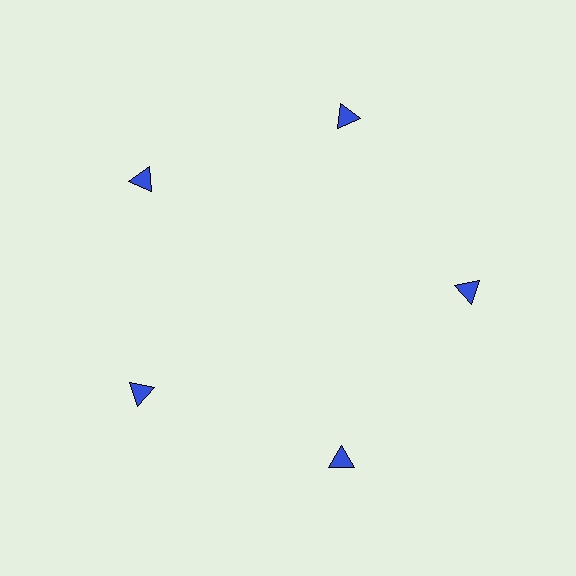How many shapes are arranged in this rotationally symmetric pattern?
There are 5 shapes, arranged in 5 groups of 1.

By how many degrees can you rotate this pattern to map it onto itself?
The pattern maps onto itself every 72 degrees of rotation.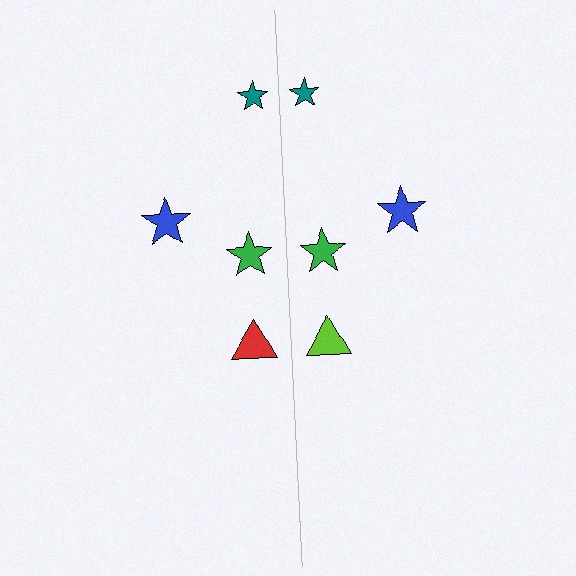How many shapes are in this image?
There are 8 shapes in this image.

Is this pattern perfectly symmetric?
No, the pattern is not perfectly symmetric. The lime triangle on the right side breaks the symmetry — its mirror counterpart is red.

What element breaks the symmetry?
The lime triangle on the right side breaks the symmetry — its mirror counterpart is red.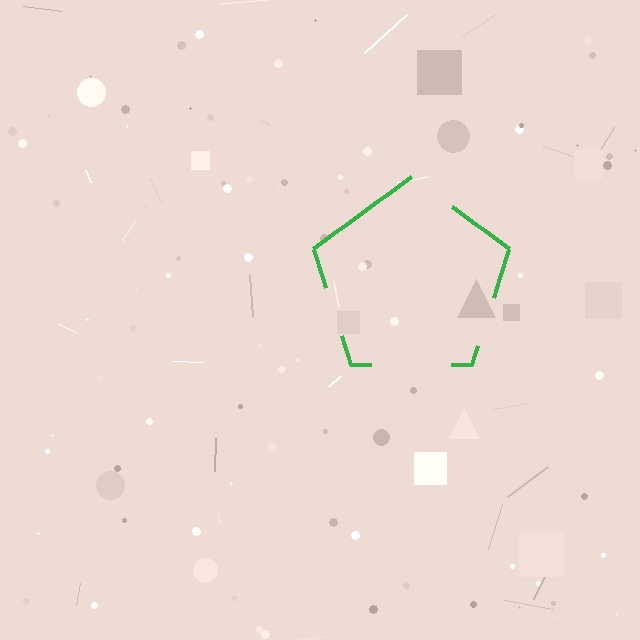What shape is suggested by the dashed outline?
The dashed outline suggests a pentagon.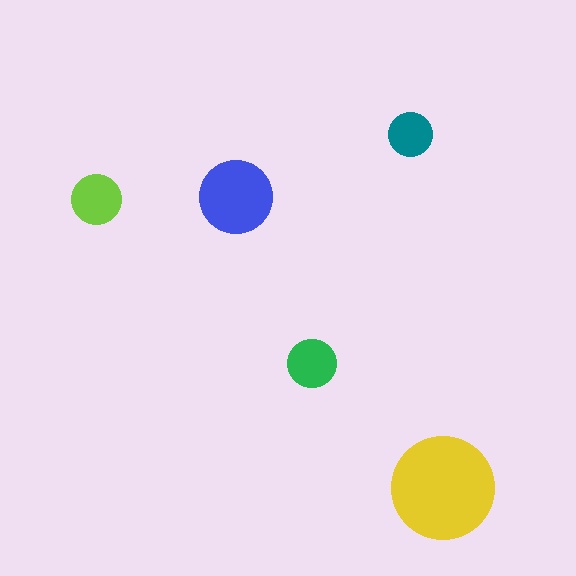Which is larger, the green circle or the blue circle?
The blue one.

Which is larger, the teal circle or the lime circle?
The lime one.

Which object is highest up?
The teal circle is topmost.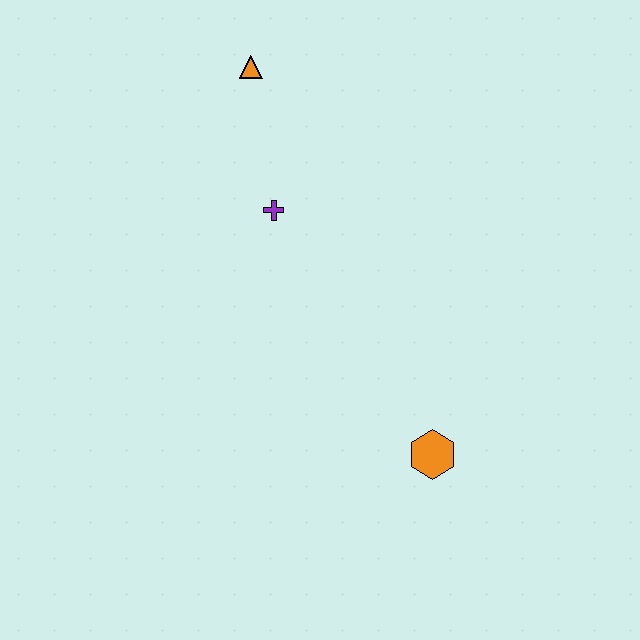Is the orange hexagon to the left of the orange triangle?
No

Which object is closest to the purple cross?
The orange triangle is closest to the purple cross.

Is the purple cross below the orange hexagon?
No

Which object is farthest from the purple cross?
The orange hexagon is farthest from the purple cross.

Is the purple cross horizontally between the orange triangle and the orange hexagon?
Yes